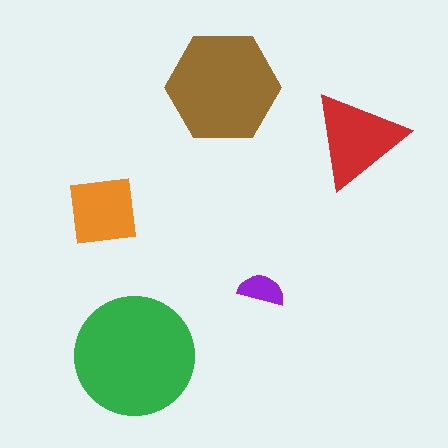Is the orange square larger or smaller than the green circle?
Smaller.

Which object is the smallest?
The purple semicircle.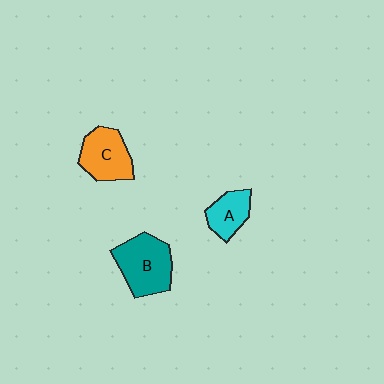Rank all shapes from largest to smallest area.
From largest to smallest: B (teal), C (orange), A (cyan).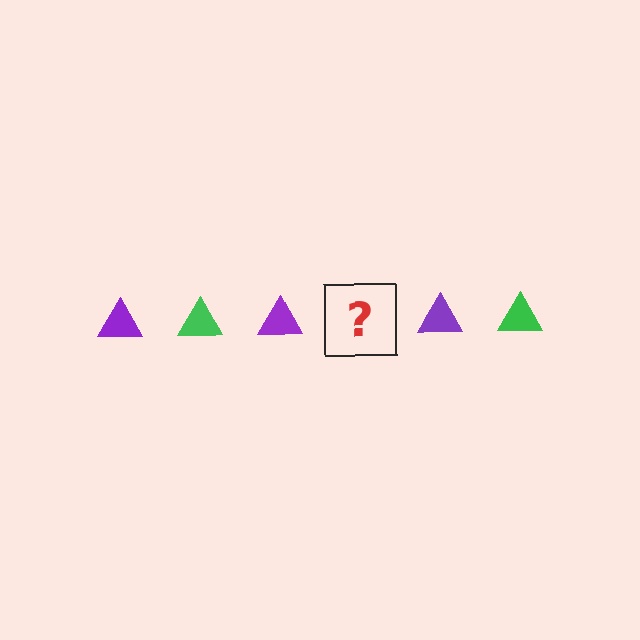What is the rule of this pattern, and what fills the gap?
The rule is that the pattern cycles through purple, green triangles. The gap should be filled with a green triangle.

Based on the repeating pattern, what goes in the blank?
The blank should be a green triangle.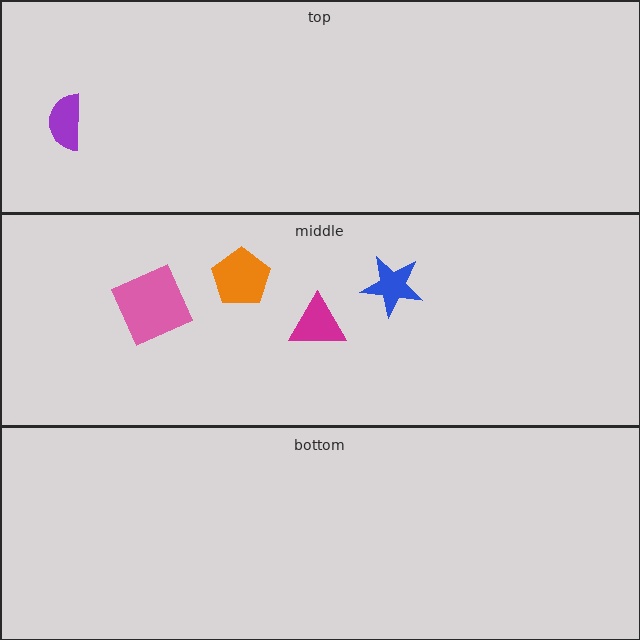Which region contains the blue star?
The middle region.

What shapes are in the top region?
The purple semicircle.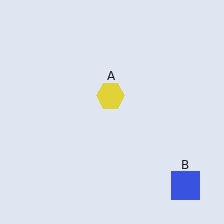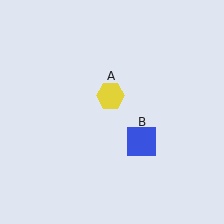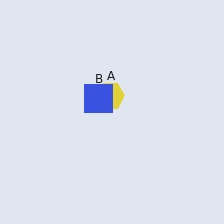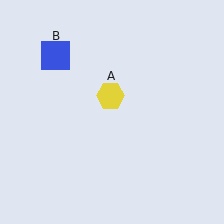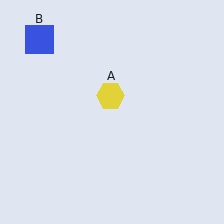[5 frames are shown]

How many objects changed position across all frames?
1 object changed position: blue square (object B).